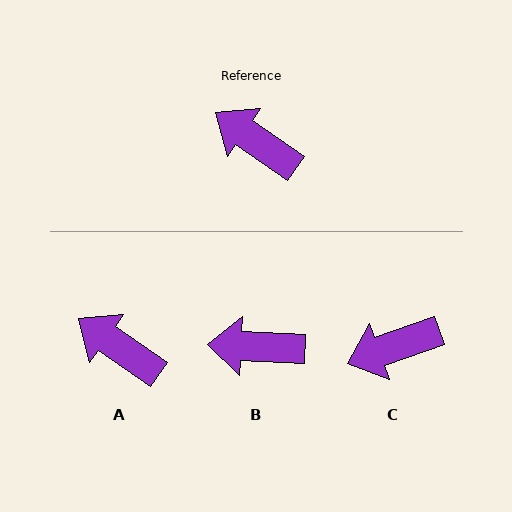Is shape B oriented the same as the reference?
No, it is off by about 32 degrees.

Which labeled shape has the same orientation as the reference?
A.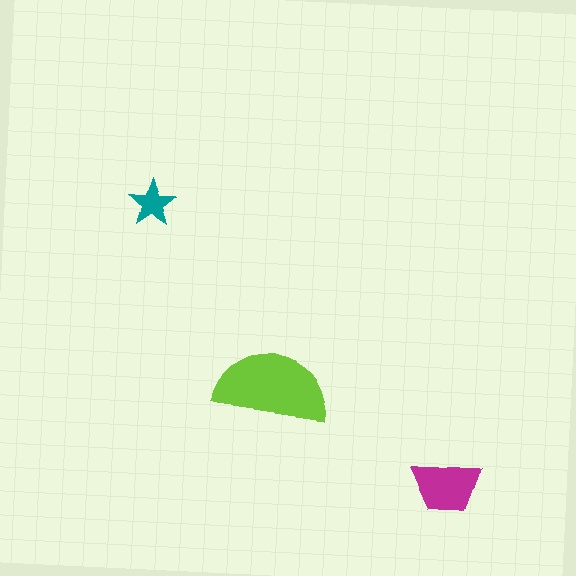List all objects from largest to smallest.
The lime semicircle, the magenta trapezoid, the teal star.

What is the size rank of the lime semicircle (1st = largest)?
1st.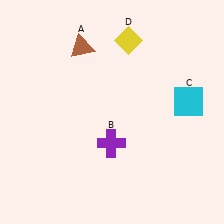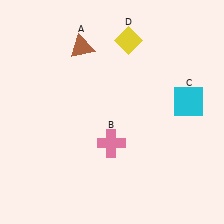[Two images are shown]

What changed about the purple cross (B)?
In Image 1, B is purple. In Image 2, it changed to pink.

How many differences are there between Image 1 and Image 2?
There is 1 difference between the two images.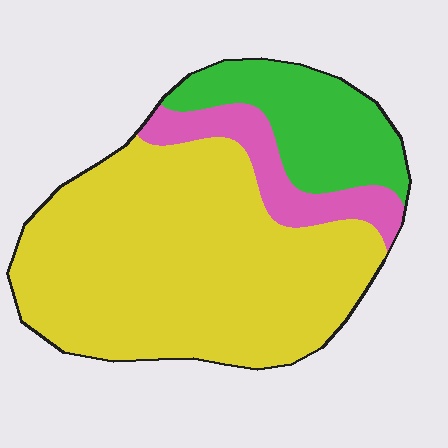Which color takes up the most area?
Yellow, at roughly 70%.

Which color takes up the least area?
Pink, at roughly 10%.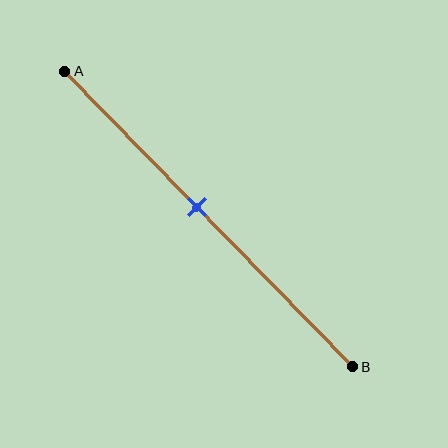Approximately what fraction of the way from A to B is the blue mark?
The blue mark is approximately 45% of the way from A to B.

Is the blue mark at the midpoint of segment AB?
No, the mark is at about 45% from A, not at the 50% midpoint.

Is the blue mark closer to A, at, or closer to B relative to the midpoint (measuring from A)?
The blue mark is closer to point A than the midpoint of segment AB.